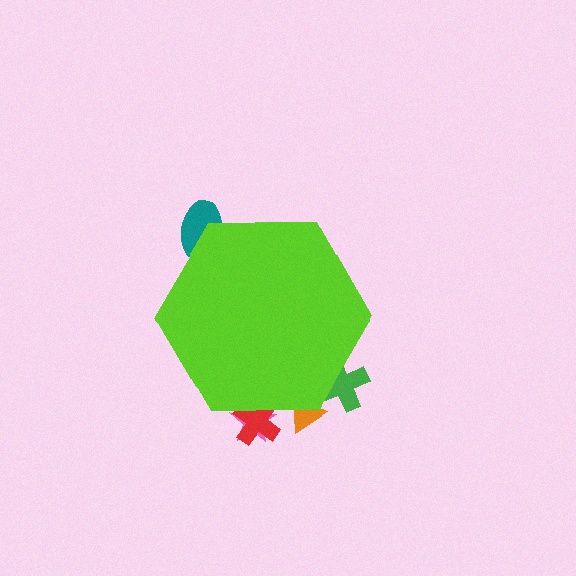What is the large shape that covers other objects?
A lime hexagon.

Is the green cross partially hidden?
Yes, the green cross is partially hidden behind the lime hexagon.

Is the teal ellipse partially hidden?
Yes, the teal ellipse is partially hidden behind the lime hexagon.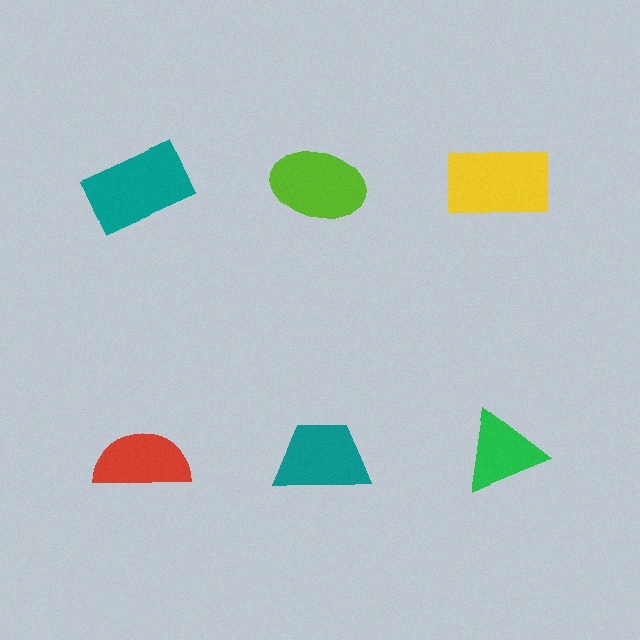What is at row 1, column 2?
A lime ellipse.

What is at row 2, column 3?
A green triangle.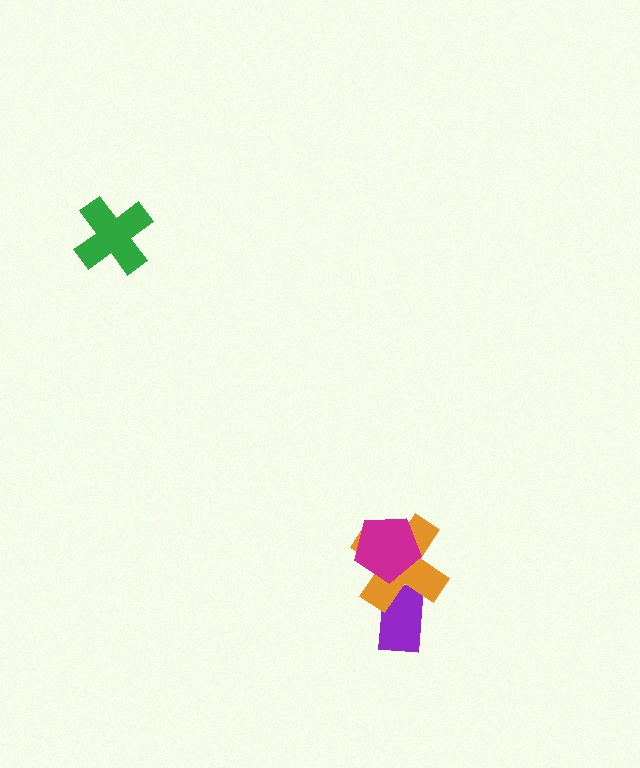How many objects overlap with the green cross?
0 objects overlap with the green cross.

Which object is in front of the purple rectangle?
The orange cross is in front of the purple rectangle.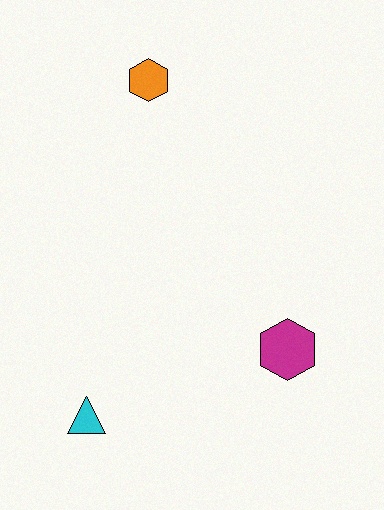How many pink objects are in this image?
There are no pink objects.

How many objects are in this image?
There are 3 objects.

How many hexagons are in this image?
There are 2 hexagons.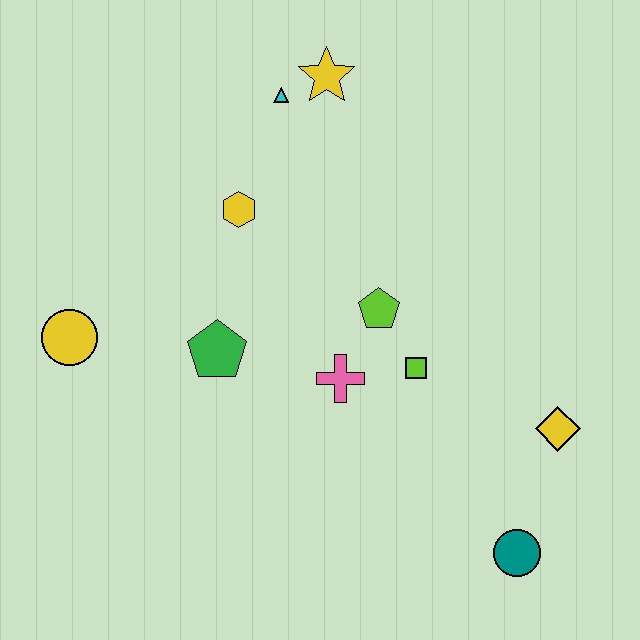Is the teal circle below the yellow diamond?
Yes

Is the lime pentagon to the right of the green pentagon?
Yes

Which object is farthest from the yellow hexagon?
The teal circle is farthest from the yellow hexagon.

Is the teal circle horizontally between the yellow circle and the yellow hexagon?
No